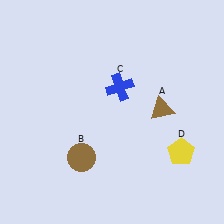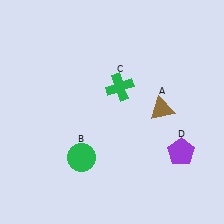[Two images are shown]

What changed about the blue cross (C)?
In Image 1, C is blue. In Image 2, it changed to green.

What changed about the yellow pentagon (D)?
In Image 1, D is yellow. In Image 2, it changed to purple.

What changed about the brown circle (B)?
In Image 1, B is brown. In Image 2, it changed to green.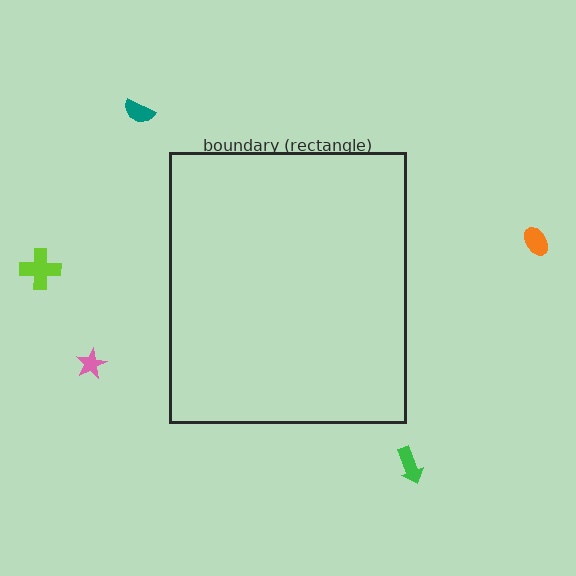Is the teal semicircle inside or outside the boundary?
Outside.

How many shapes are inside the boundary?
0 inside, 5 outside.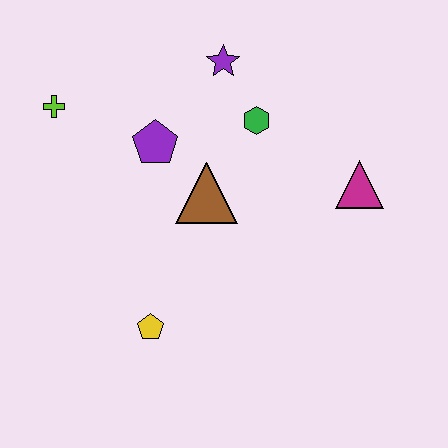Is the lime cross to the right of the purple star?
No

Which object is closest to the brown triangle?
The purple pentagon is closest to the brown triangle.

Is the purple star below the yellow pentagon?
No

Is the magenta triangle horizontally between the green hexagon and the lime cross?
No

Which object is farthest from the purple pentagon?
The magenta triangle is farthest from the purple pentagon.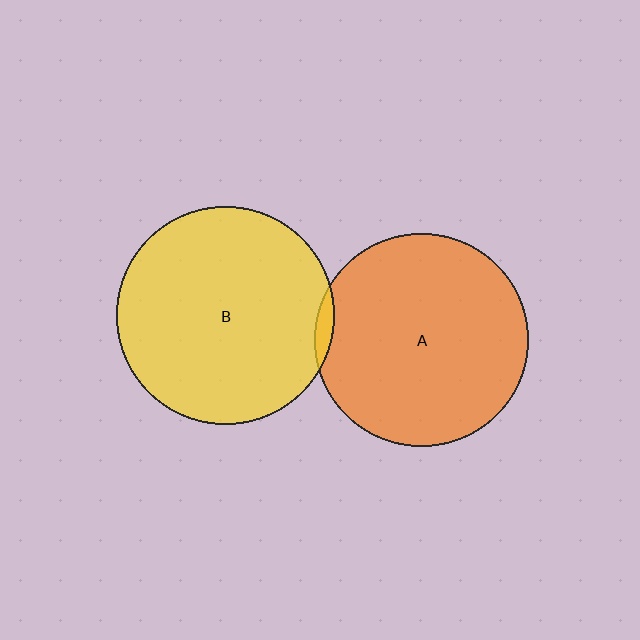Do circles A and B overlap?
Yes.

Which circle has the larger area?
Circle B (yellow).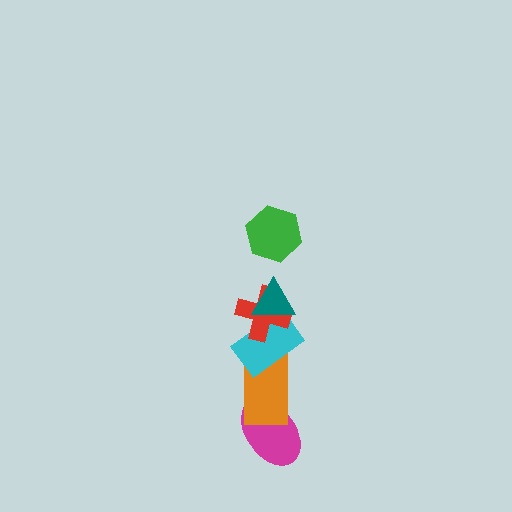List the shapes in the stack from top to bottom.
From top to bottom: the green hexagon, the teal triangle, the red cross, the cyan rectangle, the orange rectangle, the magenta ellipse.